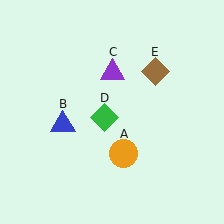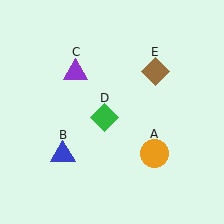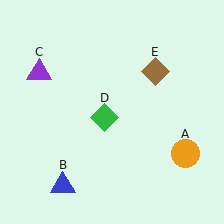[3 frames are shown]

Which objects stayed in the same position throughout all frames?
Green diamond (object D) and brown diamond (object E) remained stationary.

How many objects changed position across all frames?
3 objects changed position: orange circle (object A), blue triangle (object B), purple triangle (object C).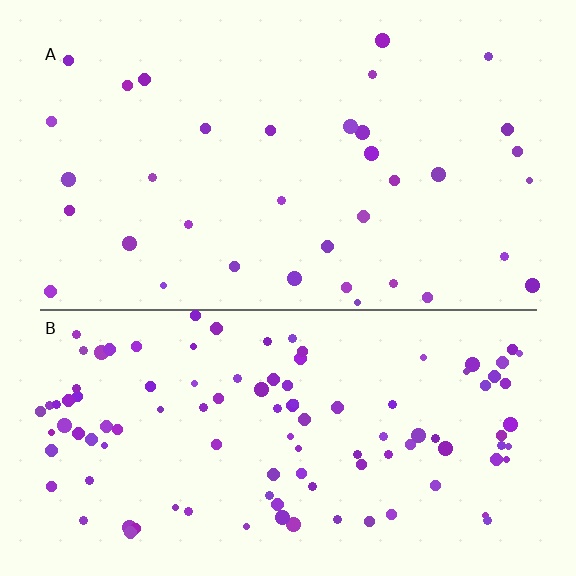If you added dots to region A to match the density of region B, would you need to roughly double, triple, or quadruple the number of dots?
Approximately triple.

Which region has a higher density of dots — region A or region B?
B (the bottom).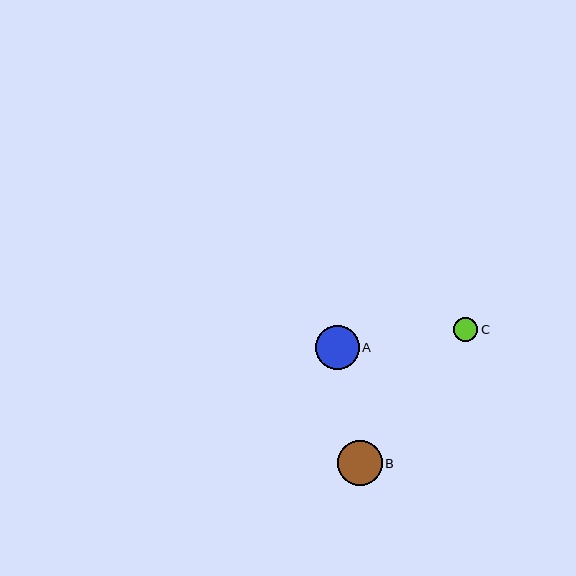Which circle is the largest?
Circle B is the largest with a size of approximately 45 pixels.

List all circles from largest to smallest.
From largest to smallest: B, A, C.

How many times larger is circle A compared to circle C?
Circle A is approximately 1.8 times the size of circle C.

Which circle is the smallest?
Circle C is the smallest with a size of approximately 24 pixels.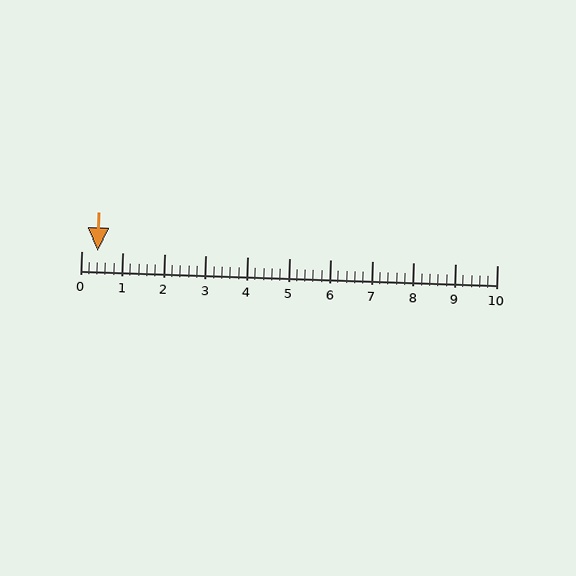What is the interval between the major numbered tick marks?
The major tick marks are spaced 1 units apart.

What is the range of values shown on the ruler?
The ruler shows values from 0 to 10.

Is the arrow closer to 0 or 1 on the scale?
The arrow is closer to 0.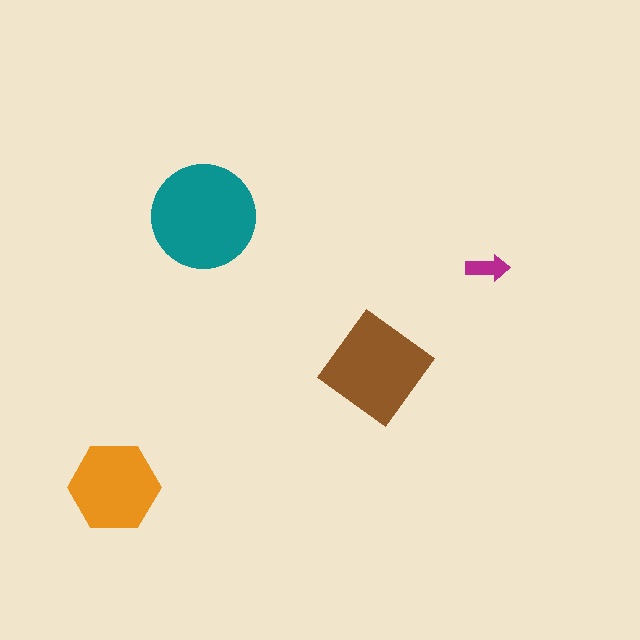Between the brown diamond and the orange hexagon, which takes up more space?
The brown diamond.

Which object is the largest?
The teal circle.